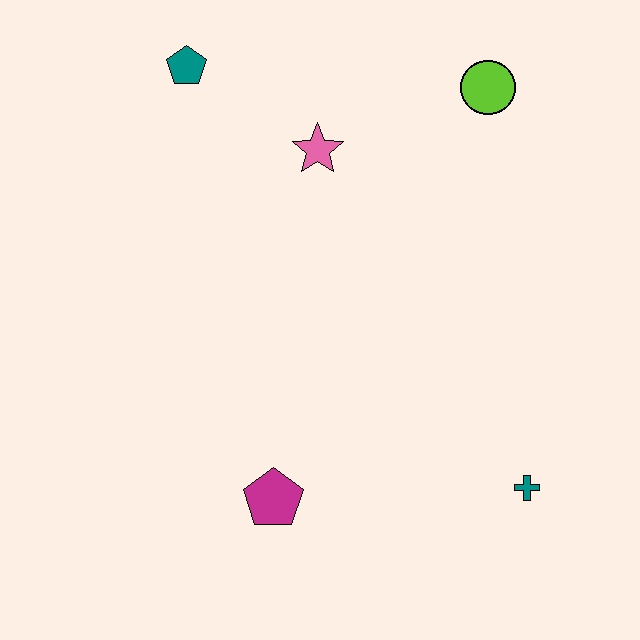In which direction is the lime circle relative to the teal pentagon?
The lime circle is to the right of the teal pentagon.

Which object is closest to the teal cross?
The magenta pentagon is closest to the teal cross.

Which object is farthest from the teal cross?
The teal pentagon is farthest from the teal cross.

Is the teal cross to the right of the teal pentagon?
Yes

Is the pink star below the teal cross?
No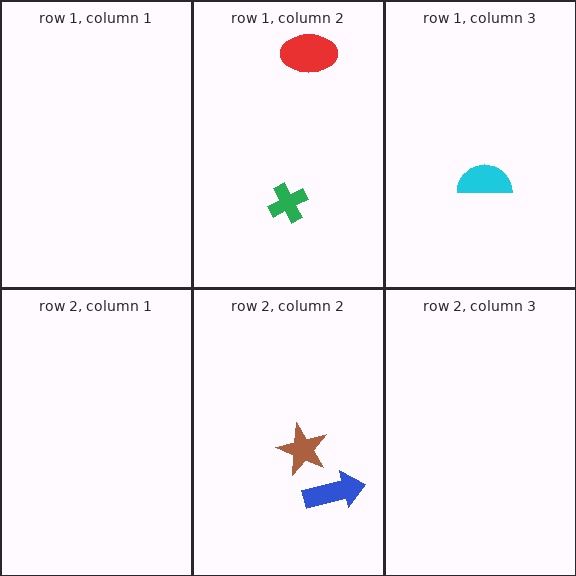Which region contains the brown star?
The row 2, column 2 region.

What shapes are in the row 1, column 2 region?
The red ellipse, the green cross.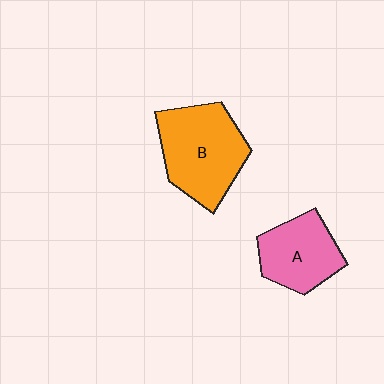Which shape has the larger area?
Shape B (orange).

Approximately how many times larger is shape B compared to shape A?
Approximately 1.4 times.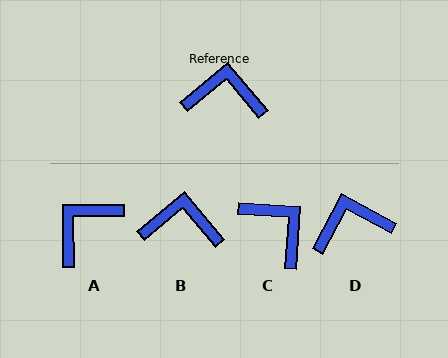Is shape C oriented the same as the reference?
No, it is off by about 44 degrees.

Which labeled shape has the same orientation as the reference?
B.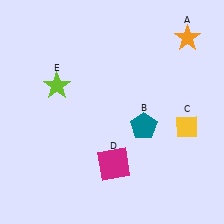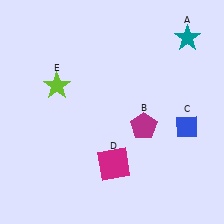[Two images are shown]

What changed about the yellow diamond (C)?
In Image 1, C is yellow. In Image 2, it changed to blue.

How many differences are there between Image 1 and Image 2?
There are 3 differences between the two images.